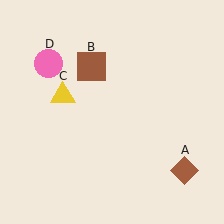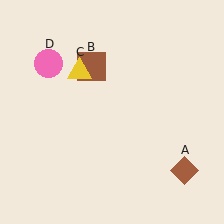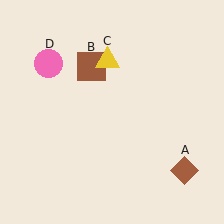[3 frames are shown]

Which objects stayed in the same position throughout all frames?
Brown diamond (object A) and brown square (object B) and pink circle (object D) remained stationary.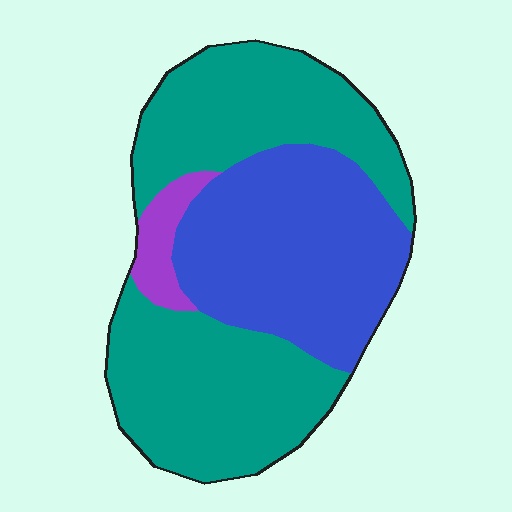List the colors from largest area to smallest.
From largest to smallest: teal, blue, purple.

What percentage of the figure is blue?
Blue covers around 35% of the figure.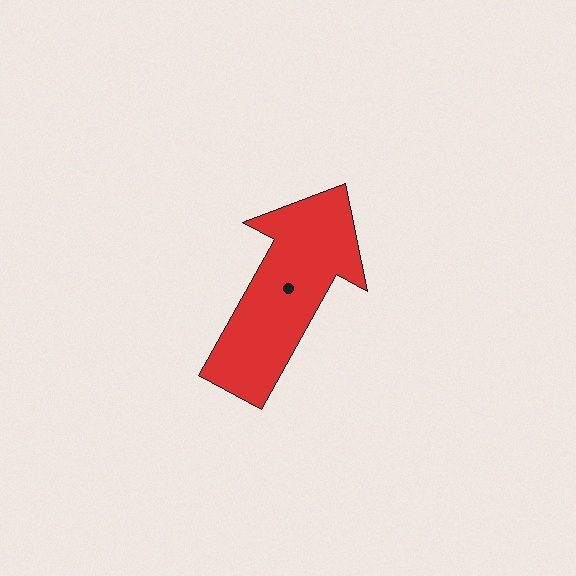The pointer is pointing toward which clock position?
Roughly 1 o'clock.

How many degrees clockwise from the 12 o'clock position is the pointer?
Approximately 29 degrees.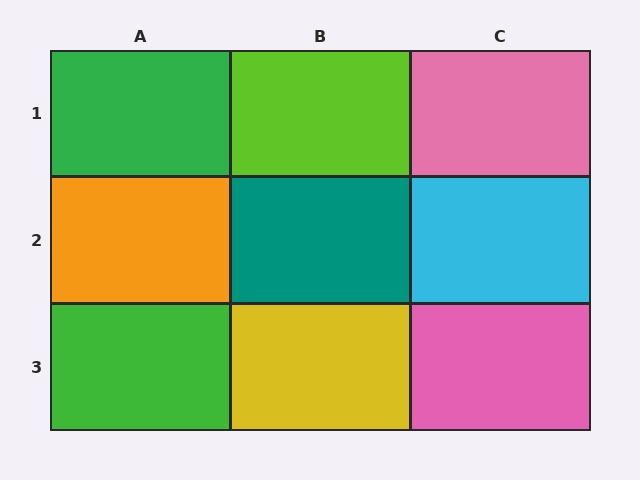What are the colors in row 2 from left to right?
Orange, teal, cyan.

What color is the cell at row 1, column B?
Lime.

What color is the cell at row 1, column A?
Green.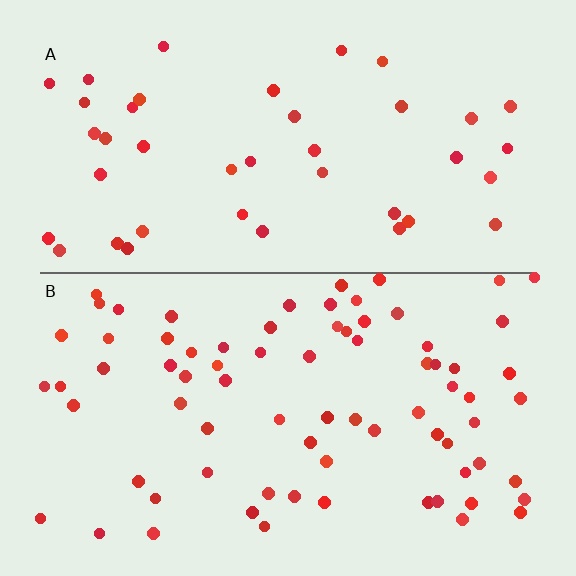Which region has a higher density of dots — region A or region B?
B (the bottom).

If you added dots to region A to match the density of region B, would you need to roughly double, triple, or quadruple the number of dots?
Approximately double.